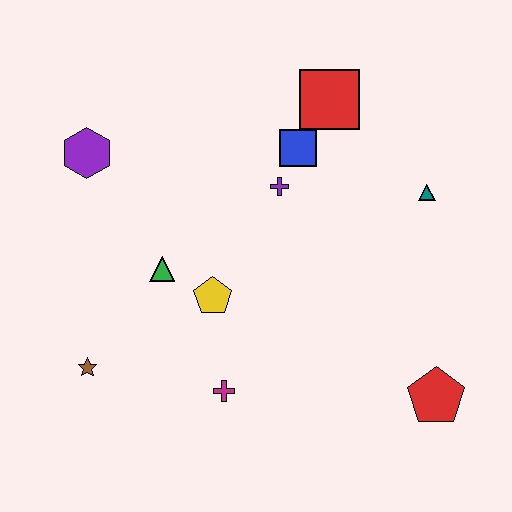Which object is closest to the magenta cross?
The yellow pentagon is closest to the magenta cross.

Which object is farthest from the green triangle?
The red pentagon is farthest from the green triangle.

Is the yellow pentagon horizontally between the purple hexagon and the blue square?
Yes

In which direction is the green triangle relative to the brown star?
The green triangle is above the brown star.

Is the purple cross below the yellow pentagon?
No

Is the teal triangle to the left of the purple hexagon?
No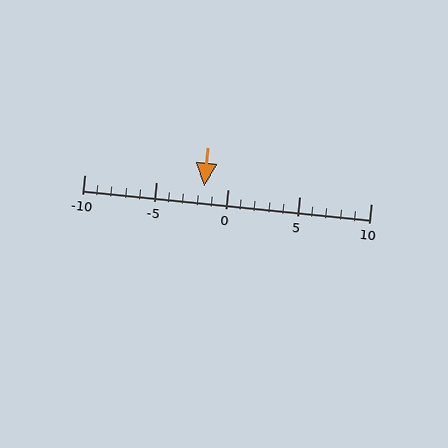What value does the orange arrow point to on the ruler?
The orange arrow points to approximately -2.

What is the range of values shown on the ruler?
The ruler shows values from -10 to 10.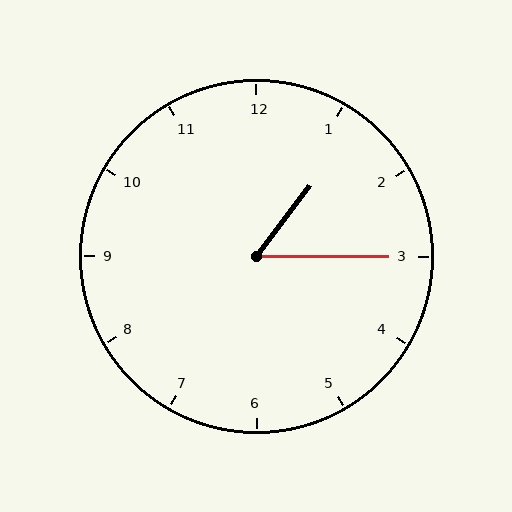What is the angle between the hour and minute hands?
Approximately 52 degrees.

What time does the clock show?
1:15.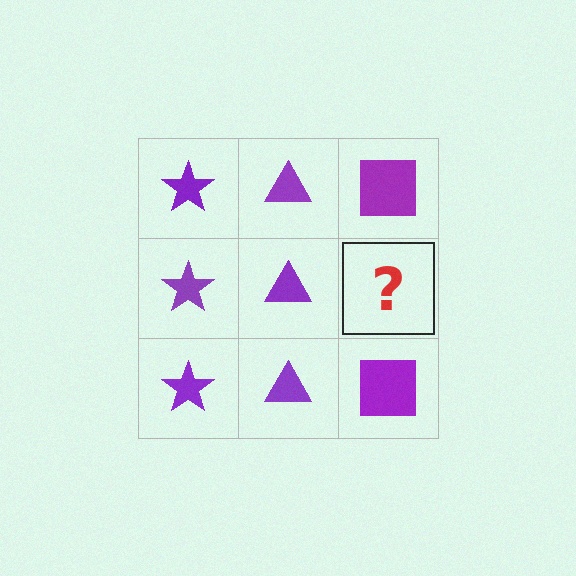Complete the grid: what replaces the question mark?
The question mark should be replaced with a purple square.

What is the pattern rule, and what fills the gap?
The rule is that each column has a consistent shape. The gap should be filled with a purple square.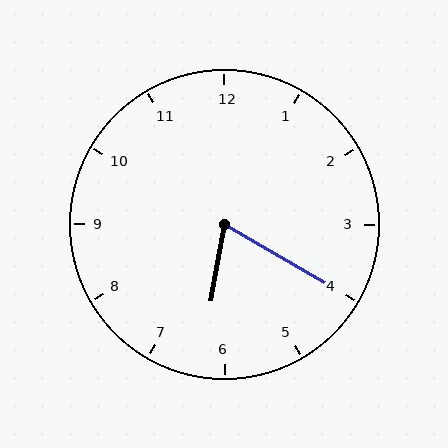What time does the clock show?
6:20.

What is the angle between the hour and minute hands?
Approximately 70 degrees.